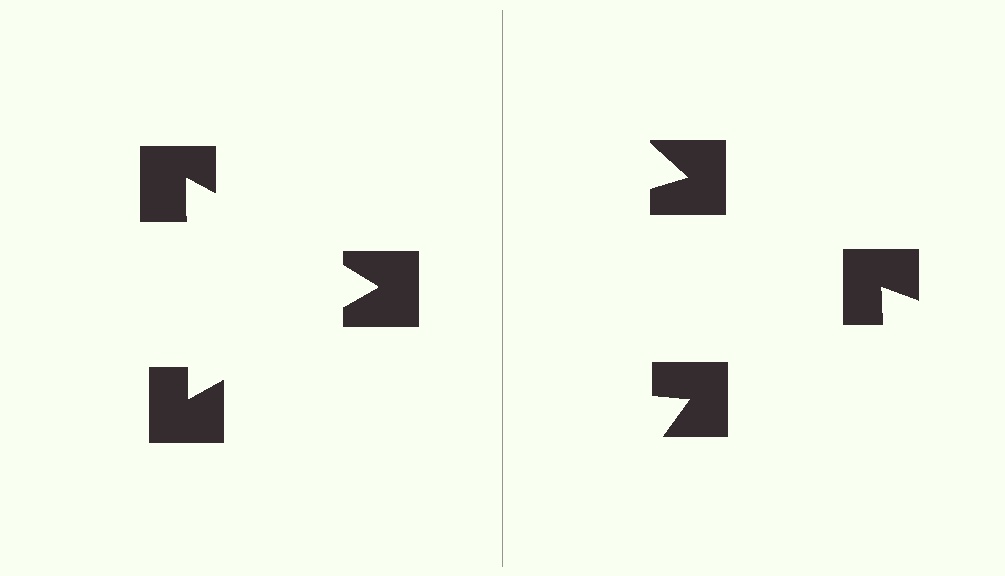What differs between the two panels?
The notched squares are positioned identically on both sides; only the wedge orientations differ. On the left they align to a triangle; on the right they are misaligned.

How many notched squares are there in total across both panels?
6 — 3 on each side.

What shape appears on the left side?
An illusory triangle.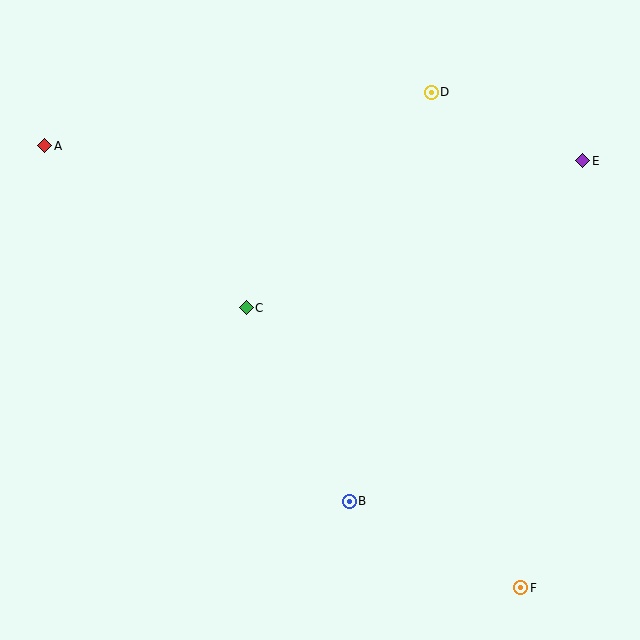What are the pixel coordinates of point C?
Point C is at (246, 308).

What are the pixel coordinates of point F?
Point F is at (521, 588).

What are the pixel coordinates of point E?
Point E is at (583, 161).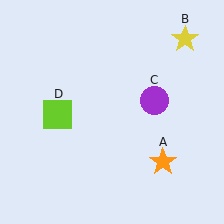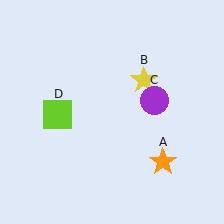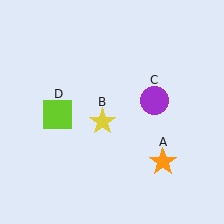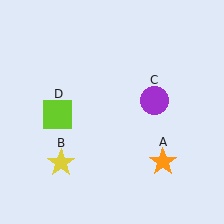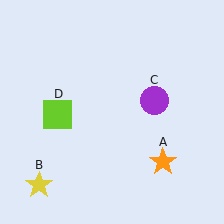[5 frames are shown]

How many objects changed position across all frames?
1 object changed position: yellow star (object B).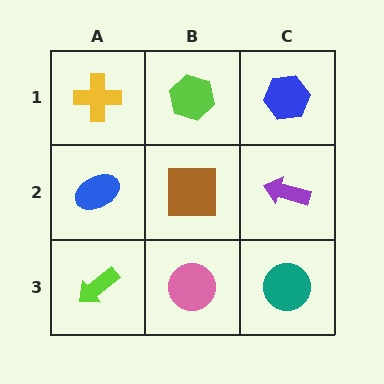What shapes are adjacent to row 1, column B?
A brown square (row 2, column B), a yellow cross (row 1, column A), a blue hexagon (row 1, column C).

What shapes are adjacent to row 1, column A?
A blue ellipse (row 2, column A), a lime hexagon (row 1, column B).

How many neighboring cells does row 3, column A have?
2.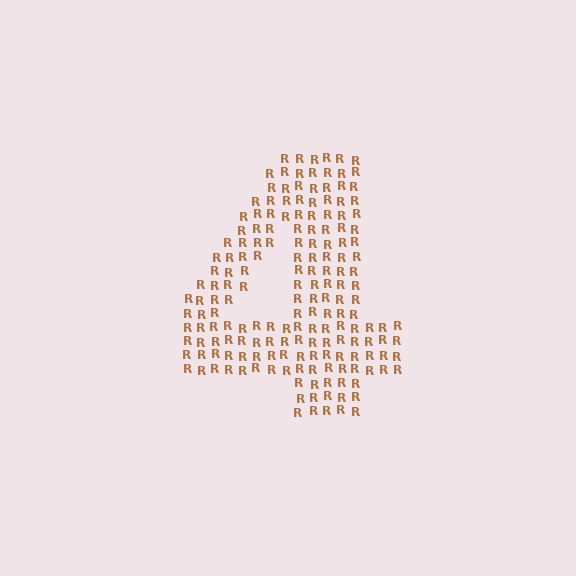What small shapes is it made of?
It is made of small letter R's.